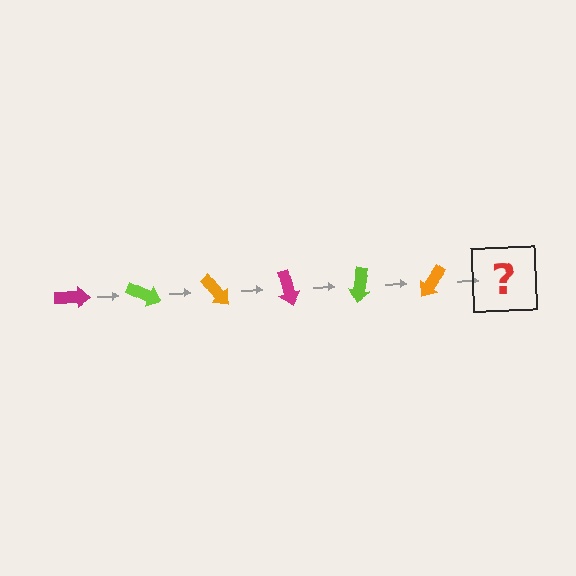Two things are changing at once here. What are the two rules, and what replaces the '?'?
The two rules are that it rotates 25 degrees each step and the color cycles through magenta, lime, and orange. The '?' should be a magenta arrow, rotated 150 degrees from the start.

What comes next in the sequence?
The next element should be a magenta arrow, rotated 150 degrees from the start.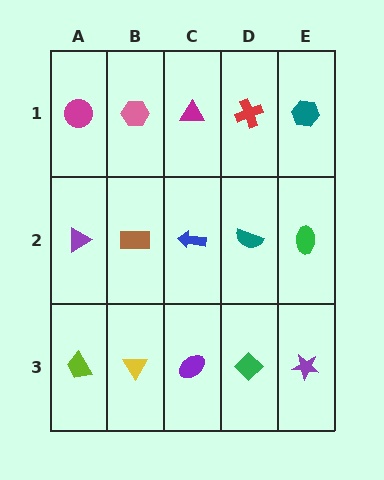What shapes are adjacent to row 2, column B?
A pink hexagon (row 1, column B), a yellow triangle (row 3, column B), a purple triangle (row 2, column A), a blue arrow (row 2, column C).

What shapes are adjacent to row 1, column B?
A brown rectangle (row 2, column B), a magenta circle (row 1, column A), a magenta triangle (row 1, column C).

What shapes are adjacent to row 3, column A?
A purple triangle (row 2, column A), a yellow triangle (row 3, column B).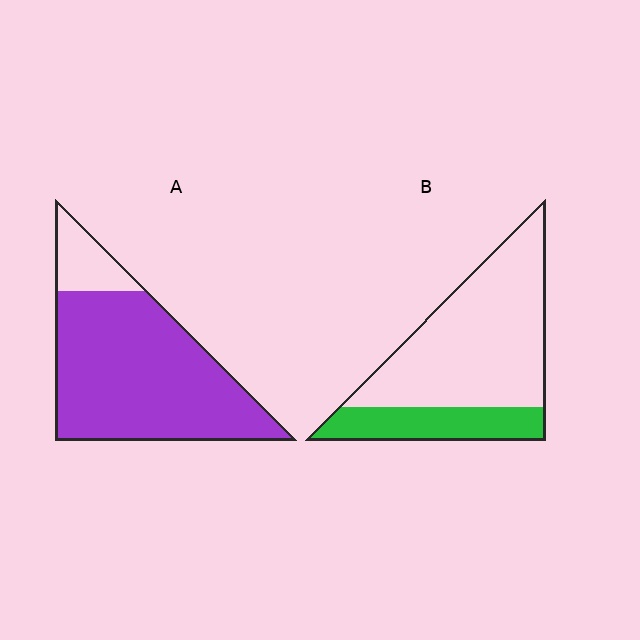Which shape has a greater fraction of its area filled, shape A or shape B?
Shape A.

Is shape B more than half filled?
No.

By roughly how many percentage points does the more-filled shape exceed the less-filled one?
By roughly 60 percentage points (A over B).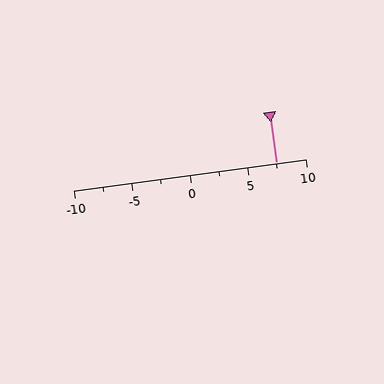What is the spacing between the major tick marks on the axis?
The major ticks are spaced 5 apart.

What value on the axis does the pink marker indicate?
The marker indicates approximately 7.5.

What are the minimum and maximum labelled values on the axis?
The axis runs from -10 to 10.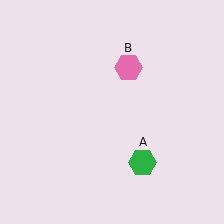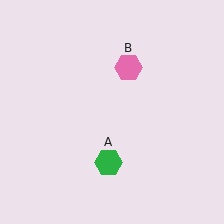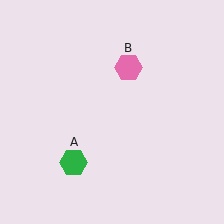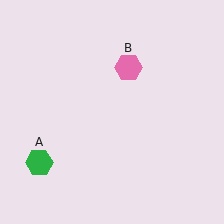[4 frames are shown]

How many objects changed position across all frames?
1 object changed position: green hexagon (object A).